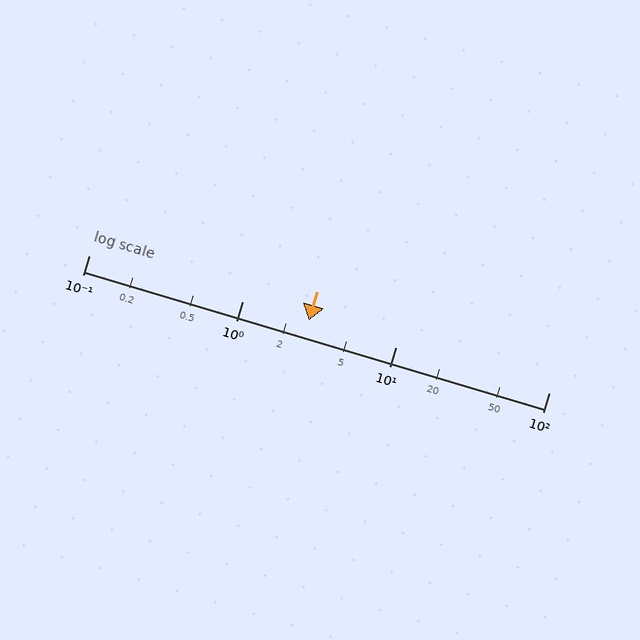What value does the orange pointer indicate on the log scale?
The pointer indicates approximately 2.7.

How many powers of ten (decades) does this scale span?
The scale spans 3 decades, from 0.1 to 100.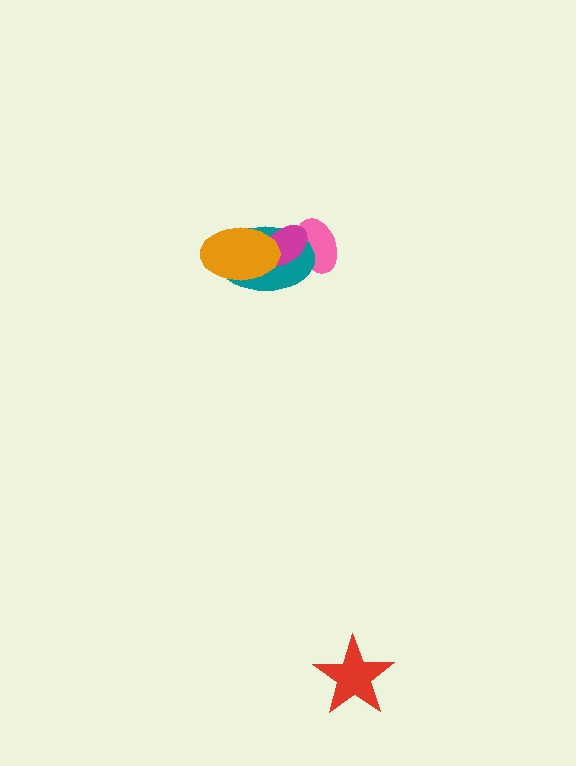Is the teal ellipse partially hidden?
Yes, it is partially covered by another shape.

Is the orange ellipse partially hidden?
No, no other shape covers it.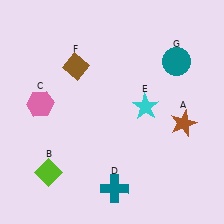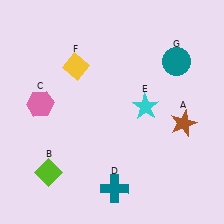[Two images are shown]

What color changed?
The diamond (F) changed from brown in Image 1 to yellow in Image 2.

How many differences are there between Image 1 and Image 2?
There is 1 difference between the two images.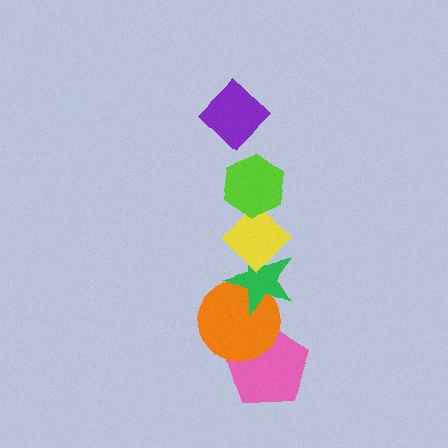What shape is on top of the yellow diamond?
The lime hexagon is on top of the yellow diamond.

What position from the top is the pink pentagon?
The pink pentagon is 6th from the top.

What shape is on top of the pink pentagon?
The orange circle is on top of the pink pentagon.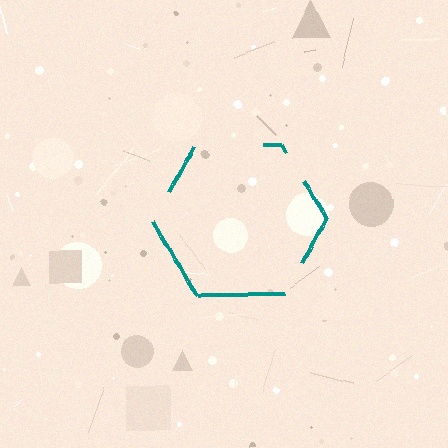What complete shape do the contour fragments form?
The contour fragments form a hexagon.